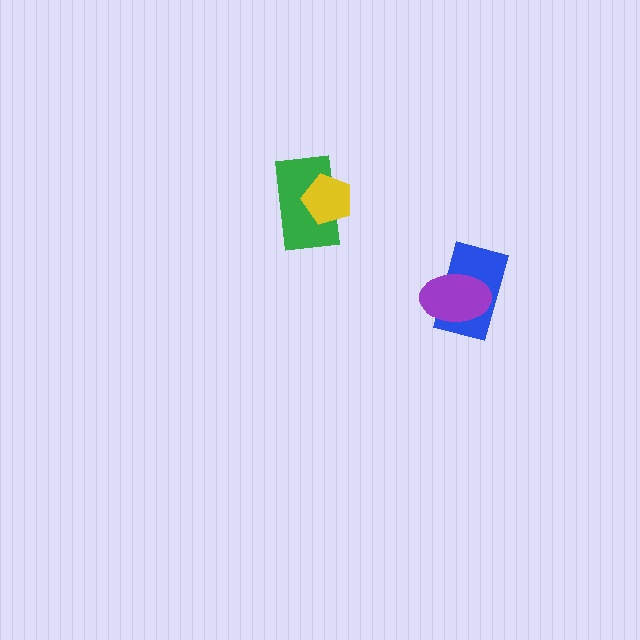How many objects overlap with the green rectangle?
1 object overlaps with the green rectangle.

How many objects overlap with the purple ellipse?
1 object overlaps with the purple ellipse.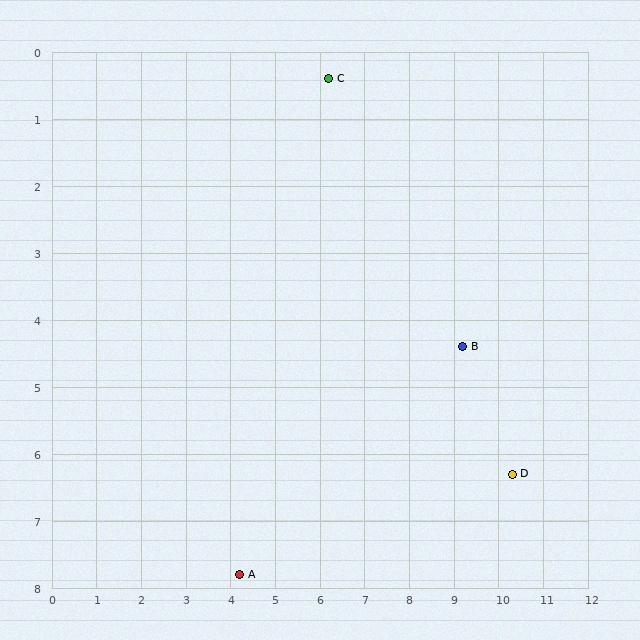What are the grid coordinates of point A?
Point A is at approximately (4.2, 7.8).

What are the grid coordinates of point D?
Point D is at approximately (10.3, 6.3).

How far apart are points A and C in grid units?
Points A and C are about 7.7 grid units apart.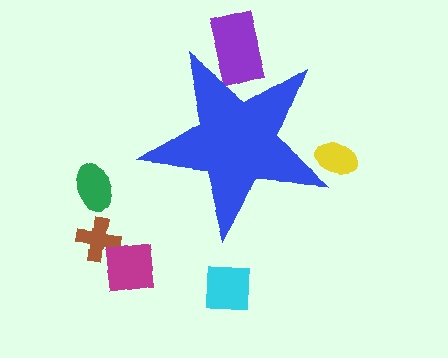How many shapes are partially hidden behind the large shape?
2 shapes are partially hidden.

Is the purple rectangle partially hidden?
Yes, the purple rectangle is partially hidden behind the blue star.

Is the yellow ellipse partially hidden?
Yes, the yellow ellipse is partially hidden behind the blue star.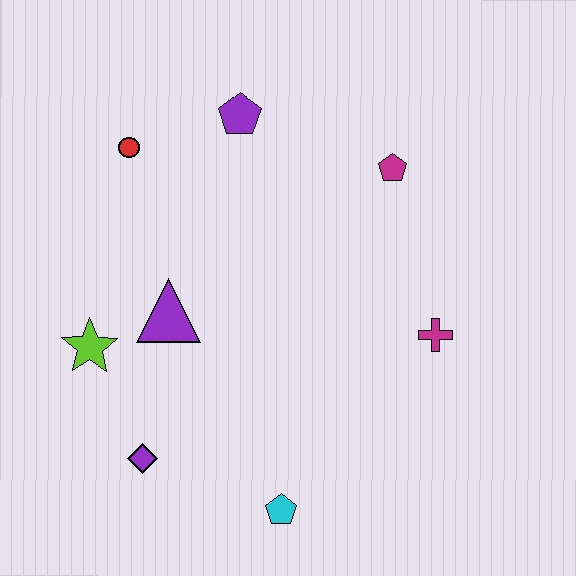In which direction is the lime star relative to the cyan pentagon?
The lime star is to the left of the cyan pentagon.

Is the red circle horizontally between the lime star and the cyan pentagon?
Yes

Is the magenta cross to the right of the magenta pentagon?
Yes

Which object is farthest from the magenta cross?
The red circle is farthest from the magenta cross.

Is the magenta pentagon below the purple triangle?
No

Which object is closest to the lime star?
The purple triangle is closest to the lime star.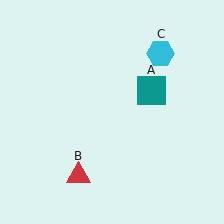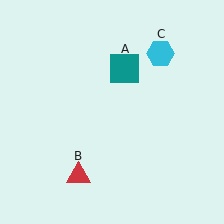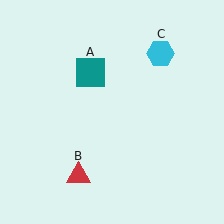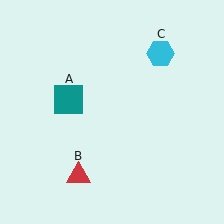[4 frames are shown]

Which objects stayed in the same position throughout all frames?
Red triangle (object B) and cyan hexagon (object C) remained stationary.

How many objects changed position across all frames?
1 object changed position: teal square (object A).